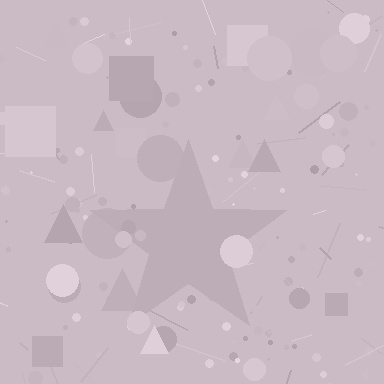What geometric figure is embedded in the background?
A star is embedded in the background.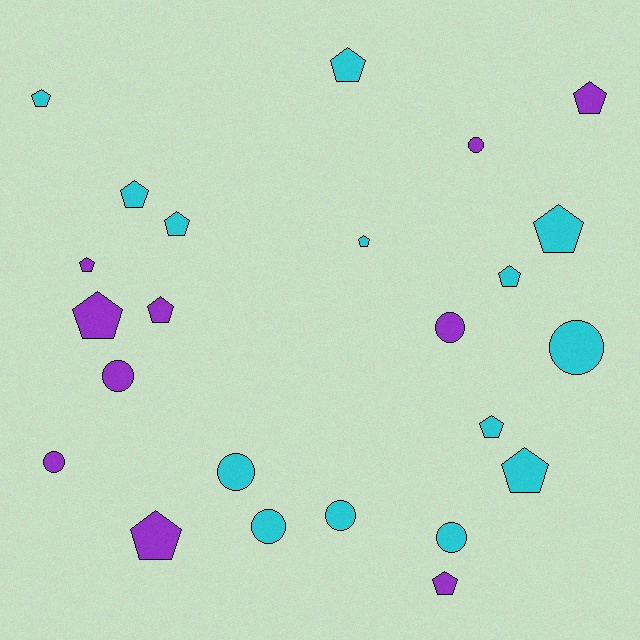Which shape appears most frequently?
Pentagon, with 15 objects.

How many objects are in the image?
There are 24 objects.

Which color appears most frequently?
Cyan, with 14 objects.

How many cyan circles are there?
There are 5 cyan circles.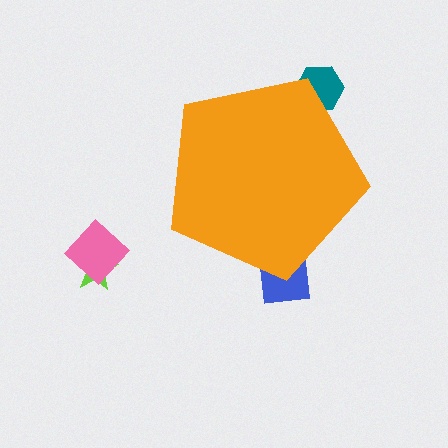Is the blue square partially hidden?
Yes, the blue square is partially hidden behind the orange pentagon.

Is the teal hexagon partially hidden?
Yes, the teal hexagon is partially hidden behind the orange pentagon.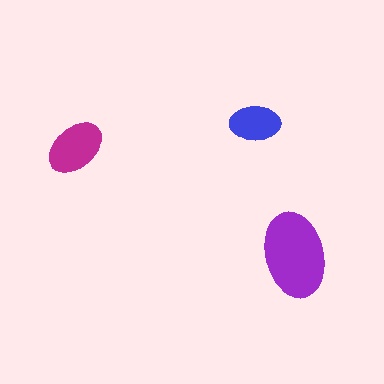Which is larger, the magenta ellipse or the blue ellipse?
The magenta one.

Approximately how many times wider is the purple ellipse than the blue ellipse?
About 1.5 times wider.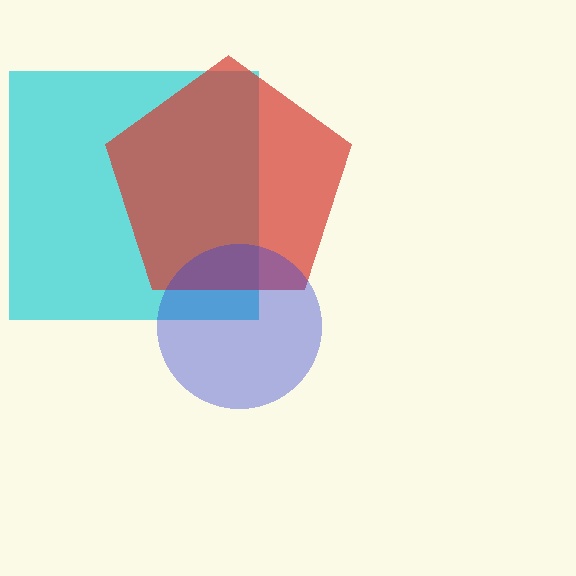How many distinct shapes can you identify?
There are 3 distinct shapes: a cyan square, a red pentagon, a blue circle.